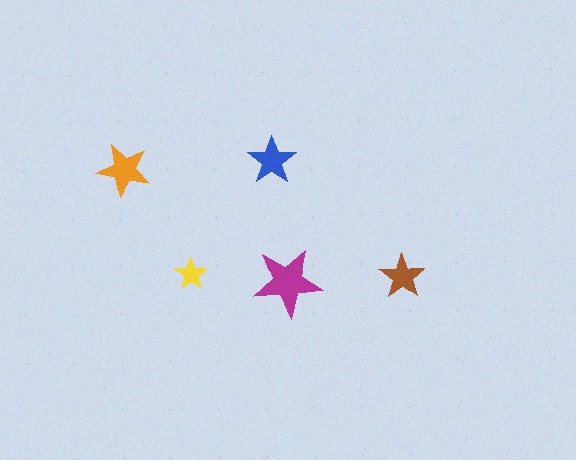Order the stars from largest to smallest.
the magenta one, the orange one, the blue one, the brown one, the yellow one.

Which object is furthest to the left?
The orange star is leftmost.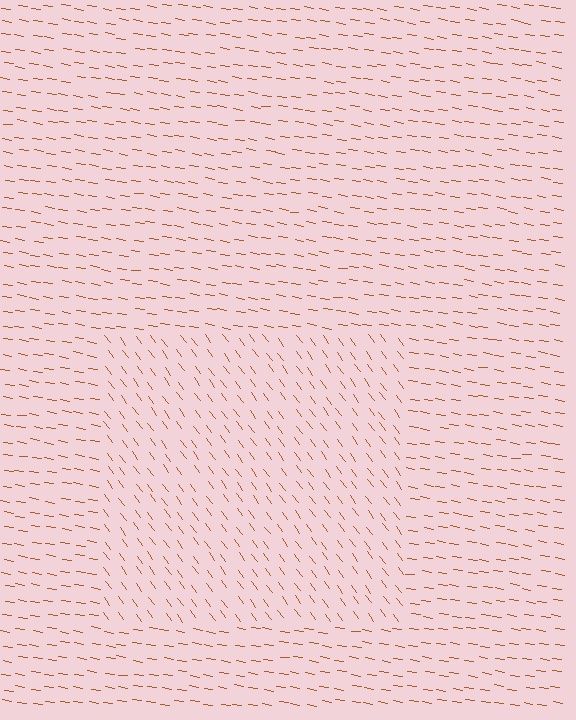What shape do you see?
I see a rectangle.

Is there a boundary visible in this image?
Yes, there is a texture boundary formed by a change in line orientation.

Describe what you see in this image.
The image is filled with small brown line segments. A rectangle region in the image has lines oriented differently from the surrounding lines, creating a visible texture boundary.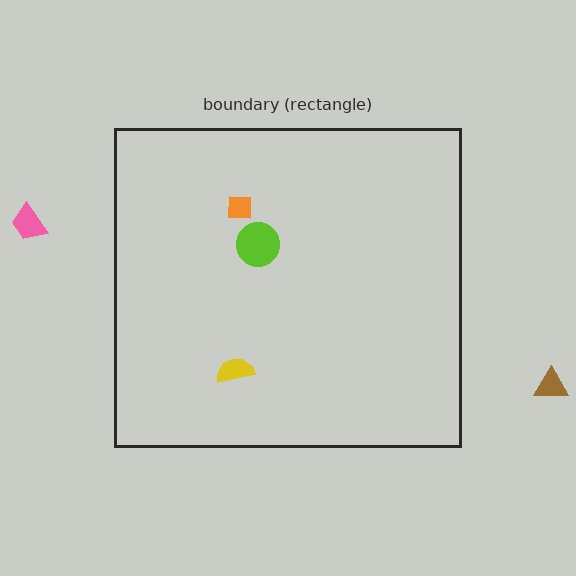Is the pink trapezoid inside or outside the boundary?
Outside.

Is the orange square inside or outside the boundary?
Inside.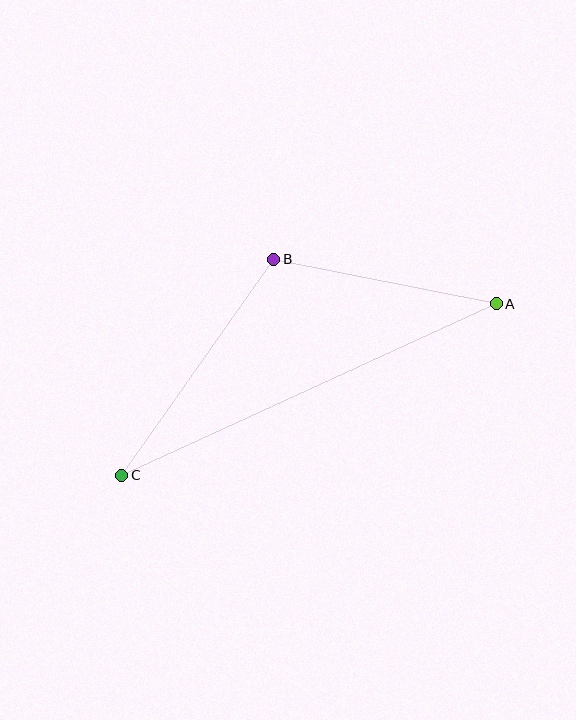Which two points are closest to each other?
Points A and B are closest to each other.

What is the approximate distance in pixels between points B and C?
The distance between B and C is approximately 264 pixels.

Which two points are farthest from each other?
Points A and C are farthest from each other.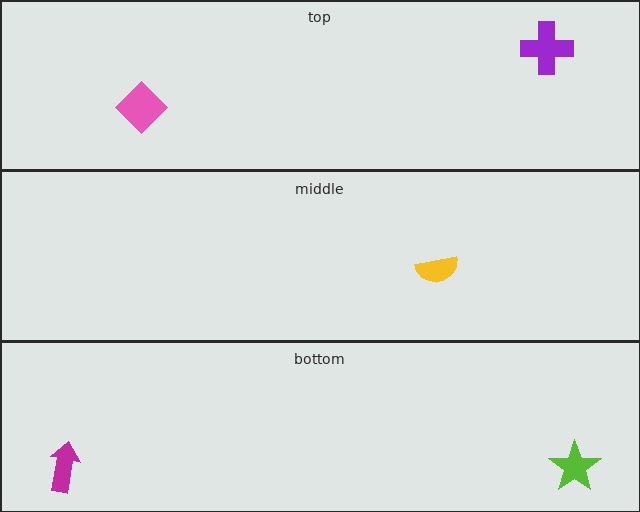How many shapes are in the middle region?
1.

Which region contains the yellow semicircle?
The middle region.